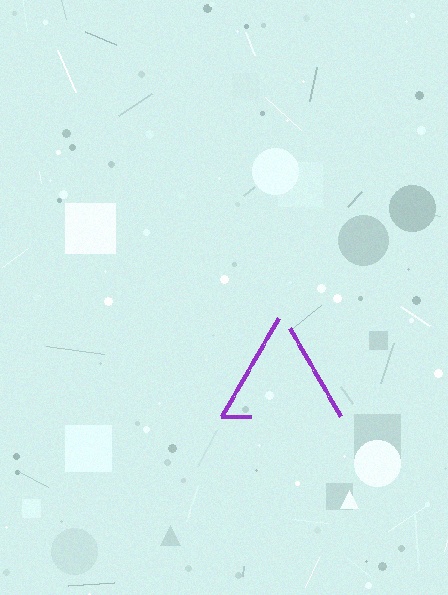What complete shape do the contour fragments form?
The contour fragments form a triangle.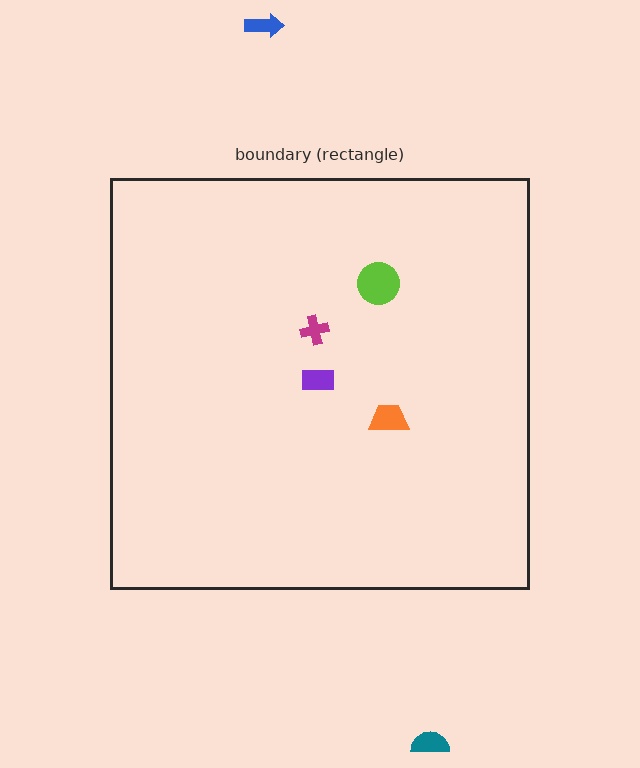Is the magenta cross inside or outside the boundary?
Inside.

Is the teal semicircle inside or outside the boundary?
Outside.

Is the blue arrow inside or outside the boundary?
Outside.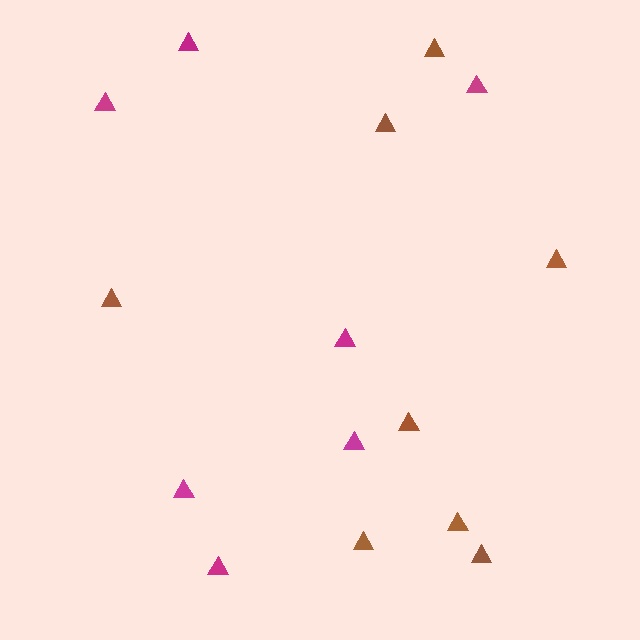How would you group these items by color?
There are 2 groups: one group of brown triangles (8) and one group of magenta triangles (7).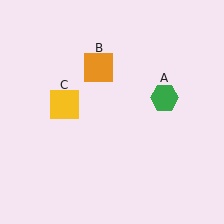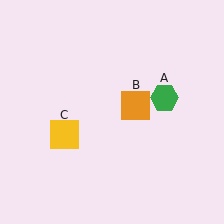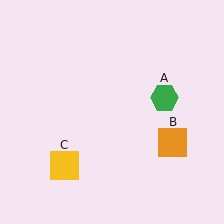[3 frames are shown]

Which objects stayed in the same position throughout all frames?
Green hexagon (object A) remained stationary.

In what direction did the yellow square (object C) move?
The yellow square (object C) moved down.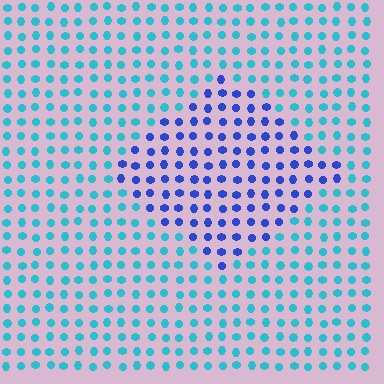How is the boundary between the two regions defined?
The boundary is defined purely by a slight shift in hue (about 45 degrees). Spacing, size, and orientation are identical on both sides.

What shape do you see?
I see a diamond.